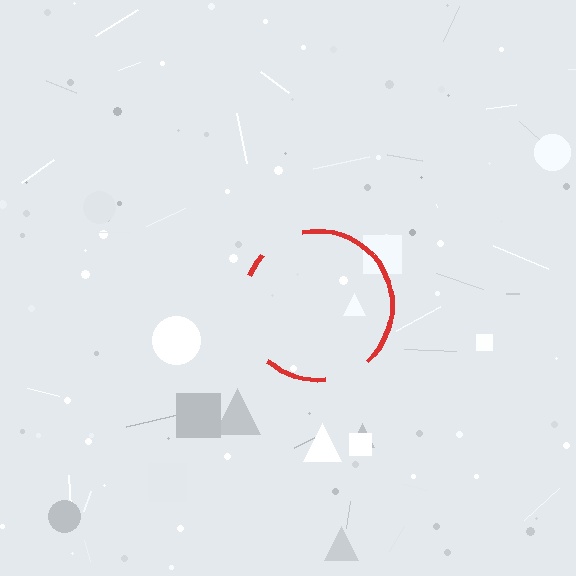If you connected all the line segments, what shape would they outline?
They would outline a circle.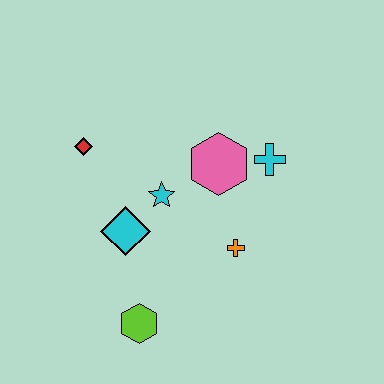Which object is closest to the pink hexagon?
The cyan cross is closest to the pink hexagon.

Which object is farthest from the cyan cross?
The lime hexagon is farthest from the cyan cross.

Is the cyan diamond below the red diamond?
Yes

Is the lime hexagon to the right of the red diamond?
Yes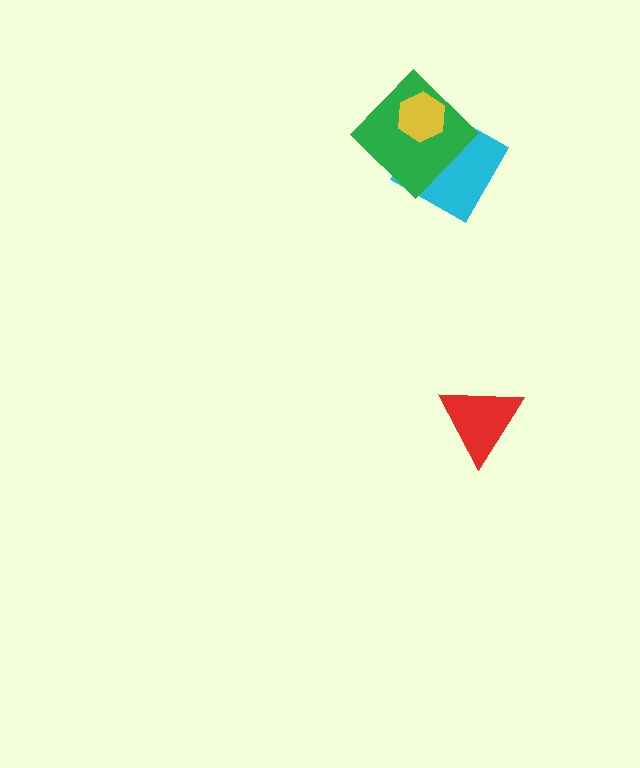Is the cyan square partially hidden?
Yes, it is partially covered by another shape.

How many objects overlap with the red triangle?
0 objects overlap with the red triangle.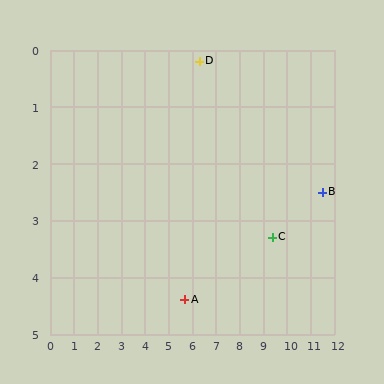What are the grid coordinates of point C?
Point C is at approximately (9.4, 3.3).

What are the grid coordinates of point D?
Point D is at approximately (6.3, 0.2).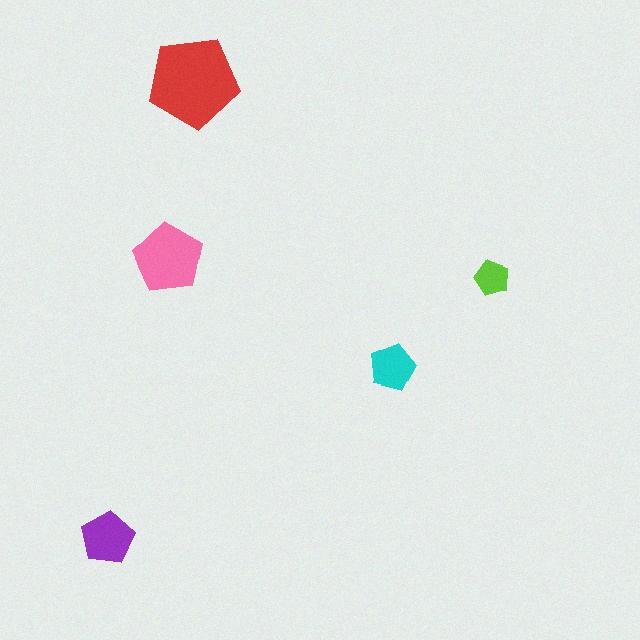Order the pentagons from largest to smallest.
the red one, the pink one, the purple one, the cyan one, the lime one.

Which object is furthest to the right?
The lime pentagon is rightmost.